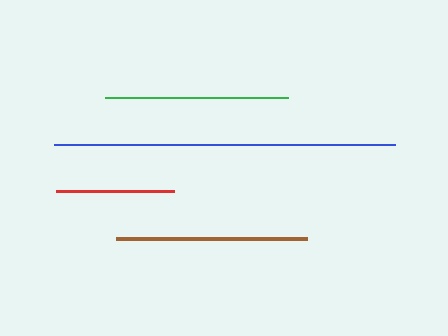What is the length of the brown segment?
The brown segment is approximately 190 pixels long.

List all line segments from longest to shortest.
From longest to shortest: blue, brown, green, red.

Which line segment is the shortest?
The red line is the shortest at approximately 119 pixels.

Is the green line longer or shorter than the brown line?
The brown line is longer than the green line.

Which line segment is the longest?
The blue line is the longest at approximately 341 pixels.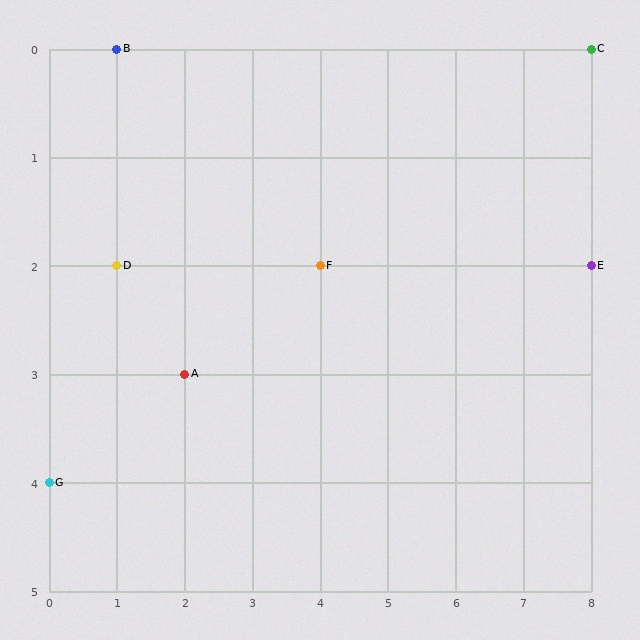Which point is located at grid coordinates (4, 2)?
Point F is at (4, 2).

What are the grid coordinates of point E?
Point E is at grid coordinates (8, 2).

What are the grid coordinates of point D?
Point D is at grid coordinates (1, 2).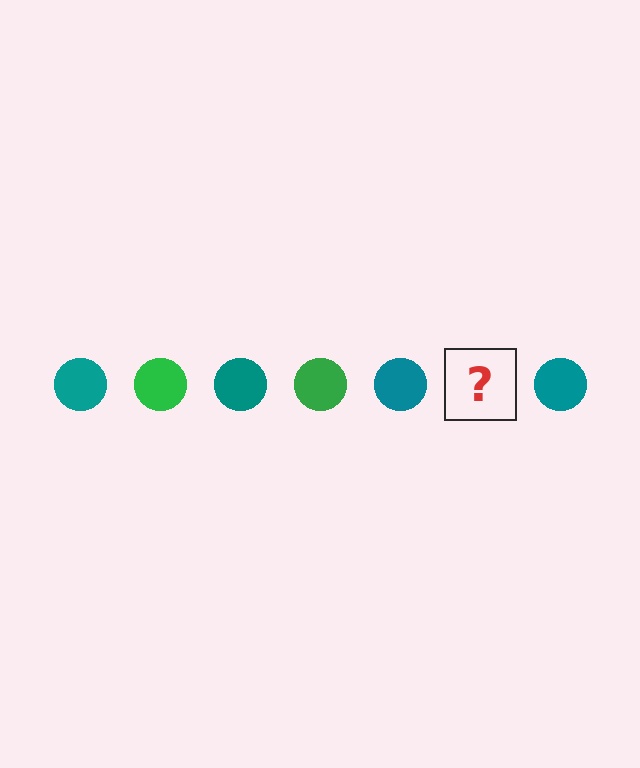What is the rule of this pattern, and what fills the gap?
The rule is that the pattern cycles through teal, green circles. The gap should be filled with a green circle.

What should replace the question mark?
The question mark should be replaced with a green circle.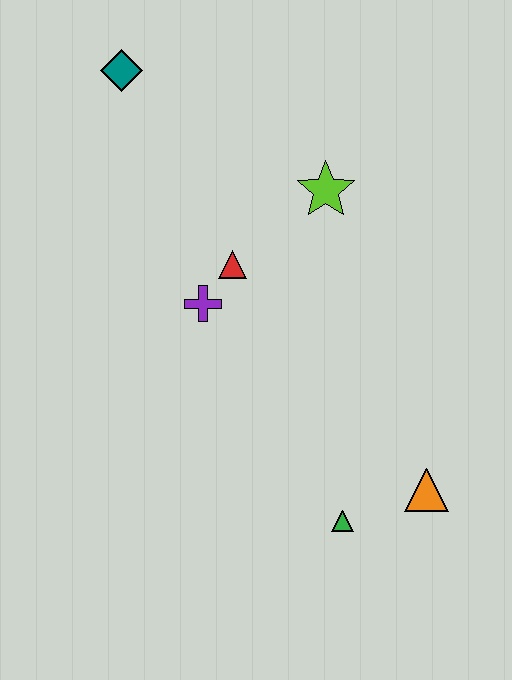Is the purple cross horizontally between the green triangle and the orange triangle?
No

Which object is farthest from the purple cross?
The orange triangle is farthest from the purple cross.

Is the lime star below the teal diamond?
Yes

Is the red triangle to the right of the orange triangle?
No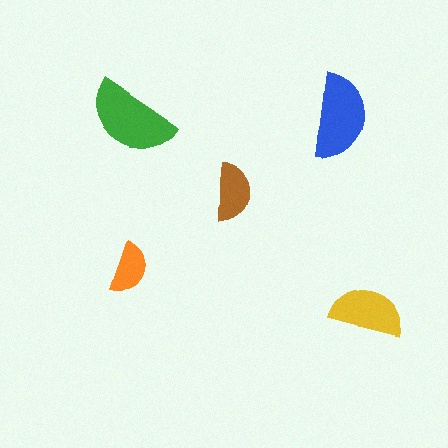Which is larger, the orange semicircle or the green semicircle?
The green one.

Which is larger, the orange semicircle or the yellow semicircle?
The yellow one.